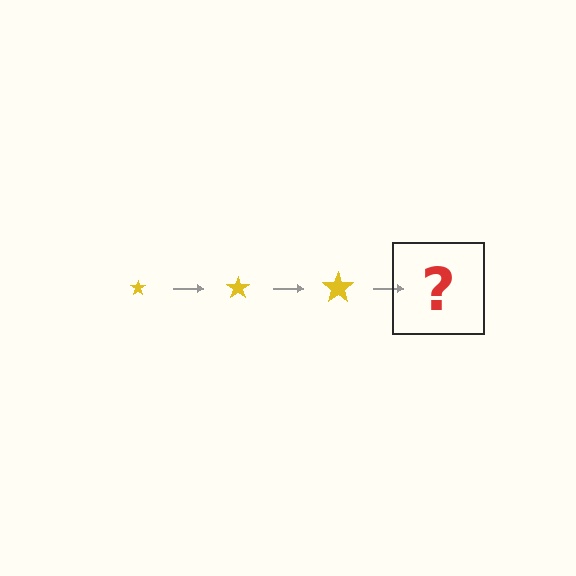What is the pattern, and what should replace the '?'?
The pattern is that the star gets progressively larger each step. The '?' should be a yellow star, larger than the previous one.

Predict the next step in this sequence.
The next step is a yellow star, larger than the previous one.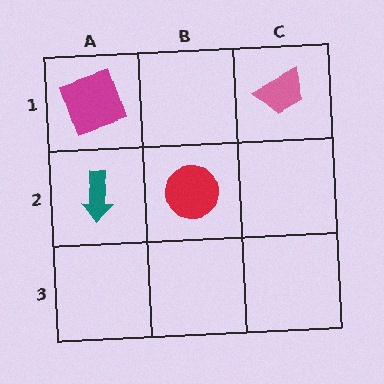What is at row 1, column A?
A magenta square.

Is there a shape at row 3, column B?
No, that cell is empty.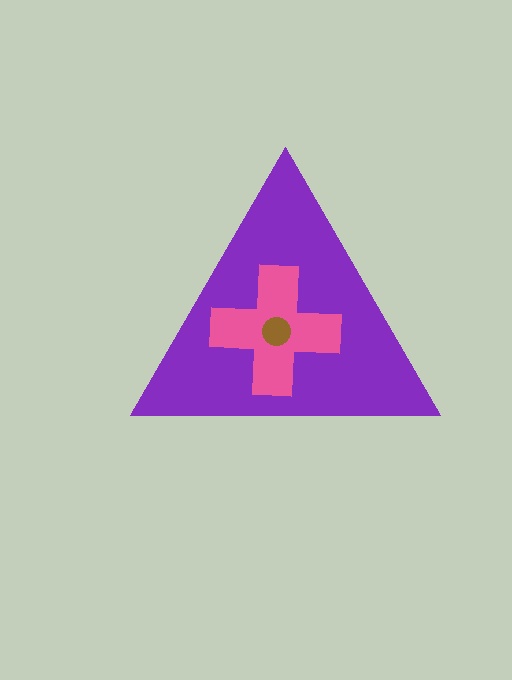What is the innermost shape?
The brown circle.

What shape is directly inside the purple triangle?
The pink cross.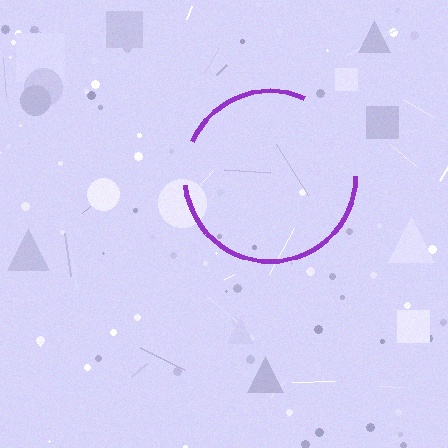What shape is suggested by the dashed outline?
The dashed outline suggests a circle.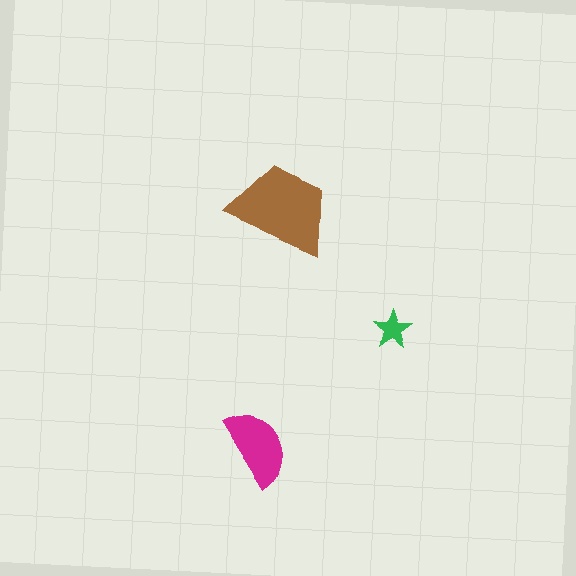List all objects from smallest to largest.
The green star, the magenta semicircle, the brown trapezoid.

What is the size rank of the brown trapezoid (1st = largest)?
1st.